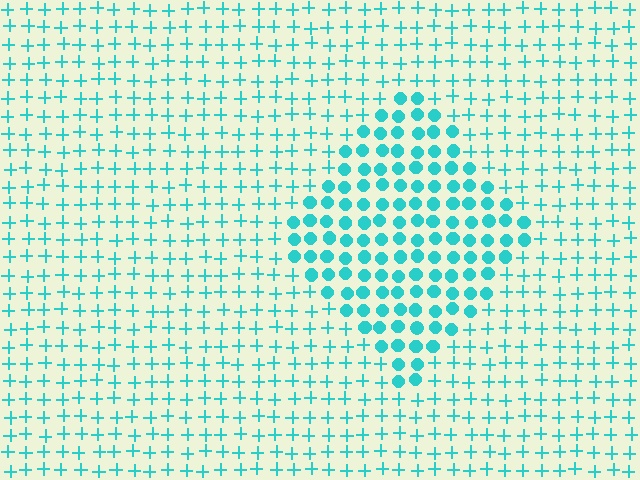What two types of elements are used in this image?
The image uses circles inside the diamond region and plus signs outside it.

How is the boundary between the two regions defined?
The boundary is defined by a change in element shape: circles inside vs. plus signs outside. All elements share the same color and spacing.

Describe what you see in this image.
The image is filled with small cyan elements arranged in a uniform grid. A diamond-shaped region contains circles, while the surrounding area contains plus signs. The boundary is defined purely by the change in element shape.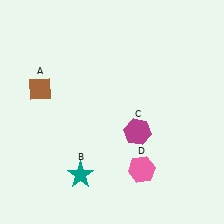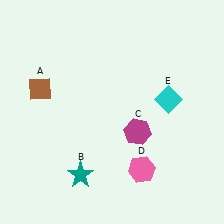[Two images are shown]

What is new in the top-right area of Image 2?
A cyan diamond (E) was added in the top-right area of Image 2.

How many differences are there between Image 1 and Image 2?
There is 1 difference between the two images.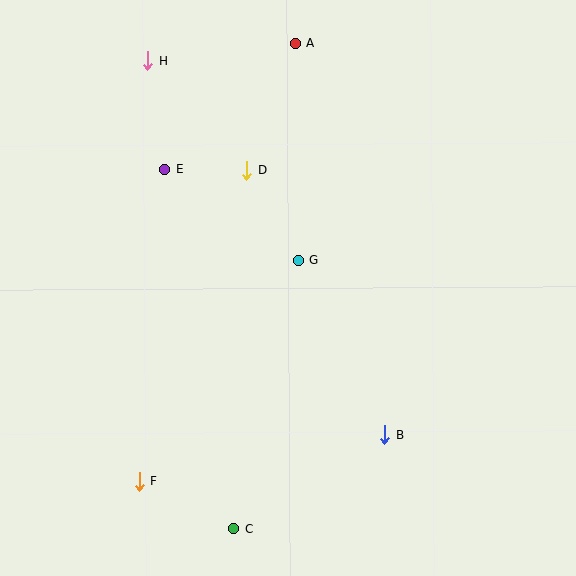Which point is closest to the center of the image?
Point G at (298, 260) is closest to the center.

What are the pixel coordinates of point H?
Point H is at (148, 61).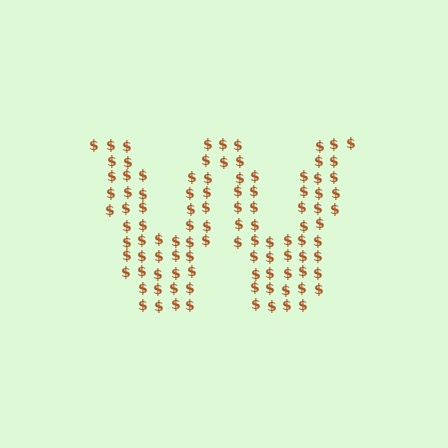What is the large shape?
The large shape is the letter W.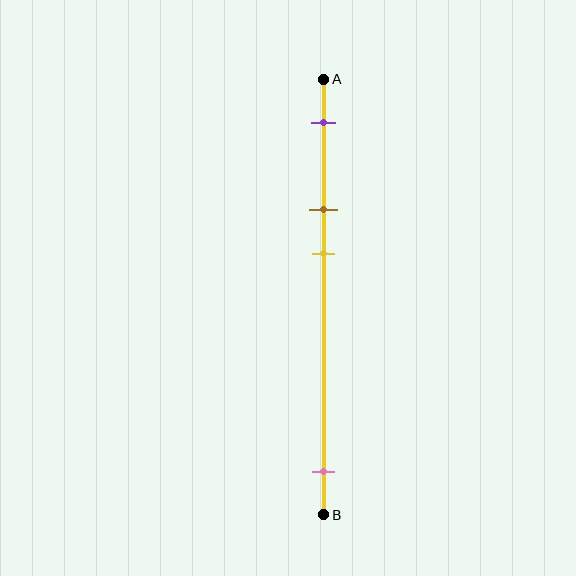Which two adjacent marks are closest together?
The brown and yellow marks are the closest adjacent pair.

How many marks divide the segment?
There are 4 marks dividing the segment.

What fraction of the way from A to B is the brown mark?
The brown mark is approximately 30% (0.3) of the way from A to B.